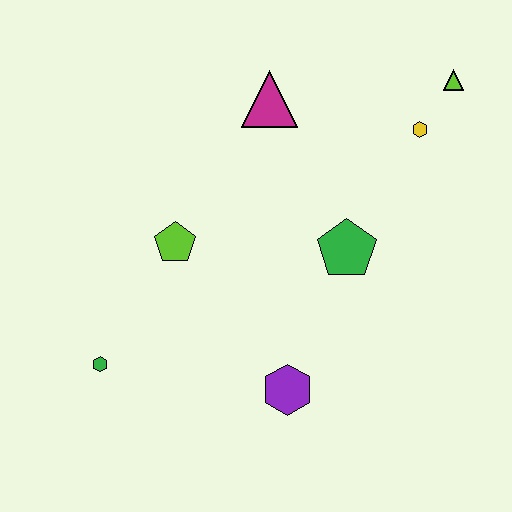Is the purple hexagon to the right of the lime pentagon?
Yes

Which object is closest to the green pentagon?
The yellow hexagon is closest to the green pentagon.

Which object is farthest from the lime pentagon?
The lime triangle is farthest from the lime pentagon.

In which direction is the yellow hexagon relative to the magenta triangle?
The yellow hexagon is to the right of the magenta triangle.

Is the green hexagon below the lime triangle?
Yes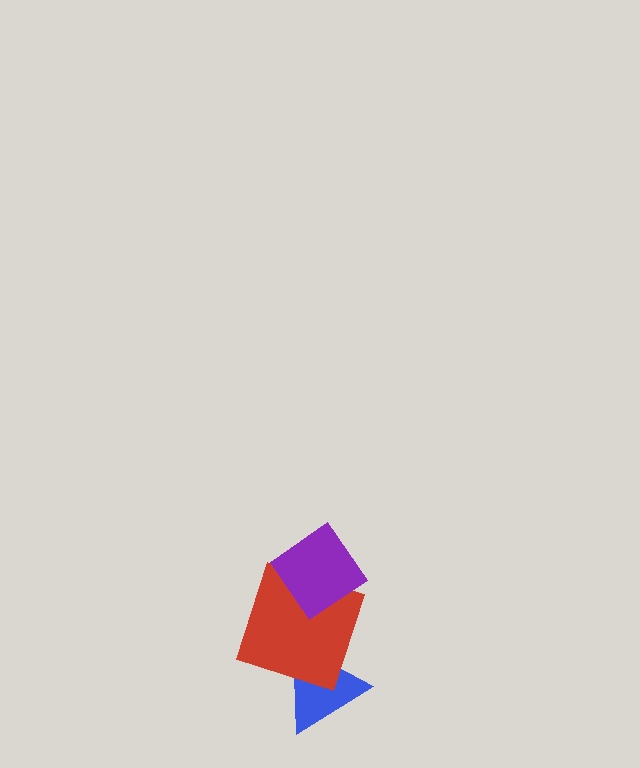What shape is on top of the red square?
The purple diamond is on top of the red square.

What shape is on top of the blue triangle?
The red square is on top of the blue triangle.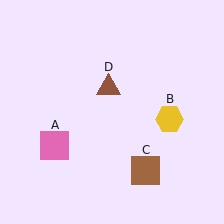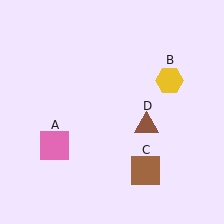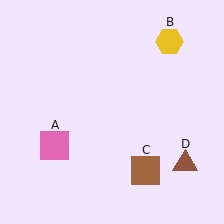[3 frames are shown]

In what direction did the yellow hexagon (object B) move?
The yellow hexagon (object B) moved up.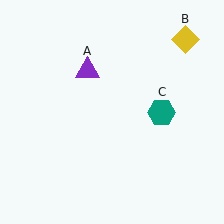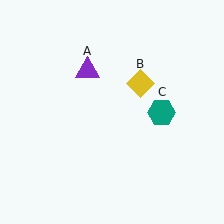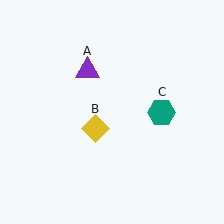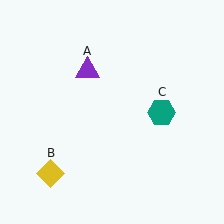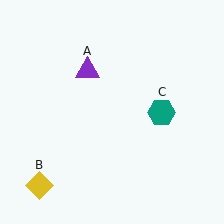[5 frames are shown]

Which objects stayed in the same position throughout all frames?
Purple triangle (object A) and teal hexagon (object C) remained stationary.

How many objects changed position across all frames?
1 object changed position: yellow diamond (object B).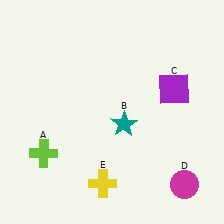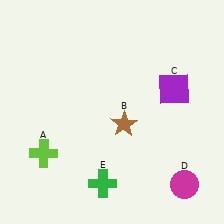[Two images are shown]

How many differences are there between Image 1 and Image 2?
There are 2 differences between the two images.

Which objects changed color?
B changed from teal to brown. E changed from yellow to green.